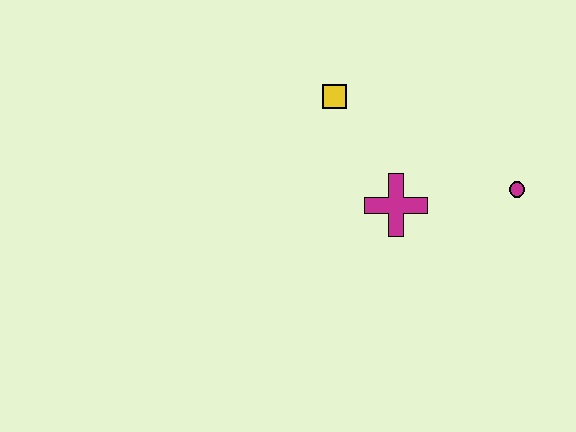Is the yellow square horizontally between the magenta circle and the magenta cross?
No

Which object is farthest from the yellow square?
The magenta circle is farthest from the yellow square.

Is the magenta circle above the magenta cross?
Yes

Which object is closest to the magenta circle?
The magenta cross is closest to the magenta circle.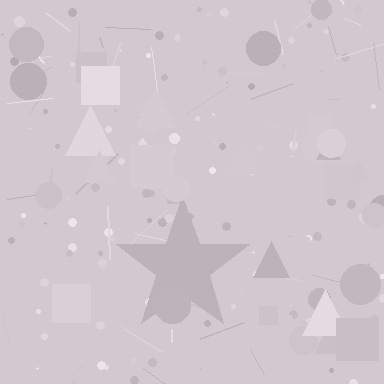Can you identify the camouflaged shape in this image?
The camouflaged shape is a star.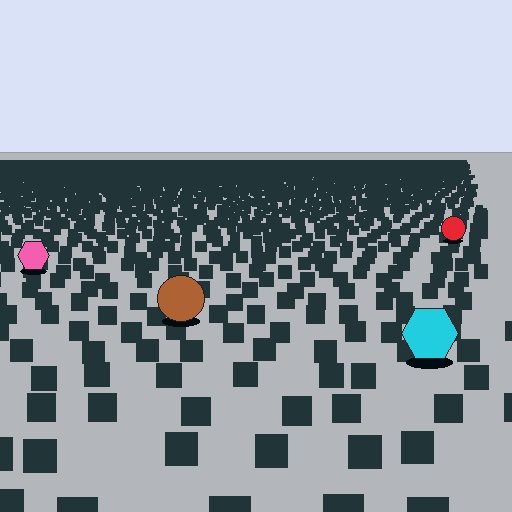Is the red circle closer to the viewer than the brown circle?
No. The brown circle is closer — you can tell from the texture gradient: the ground texture is coarser near it.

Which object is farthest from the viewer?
The red circle is farthest from the viewer. It appears smaller and the ground texture around it is denser.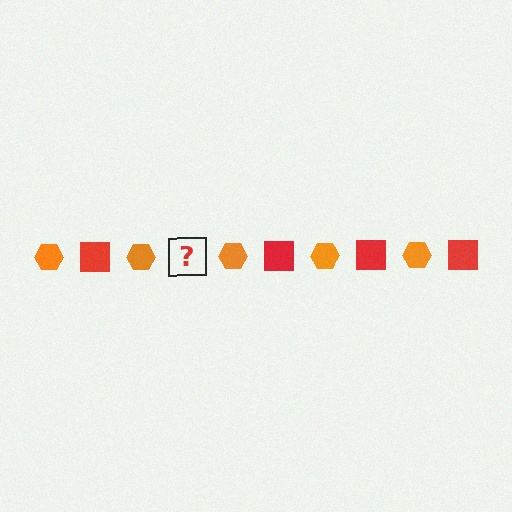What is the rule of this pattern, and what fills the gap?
The rule is that the pattern alternates between orange hexagon and red square. The gap should be filled with a red square.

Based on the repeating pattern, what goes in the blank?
The blank should be a red square.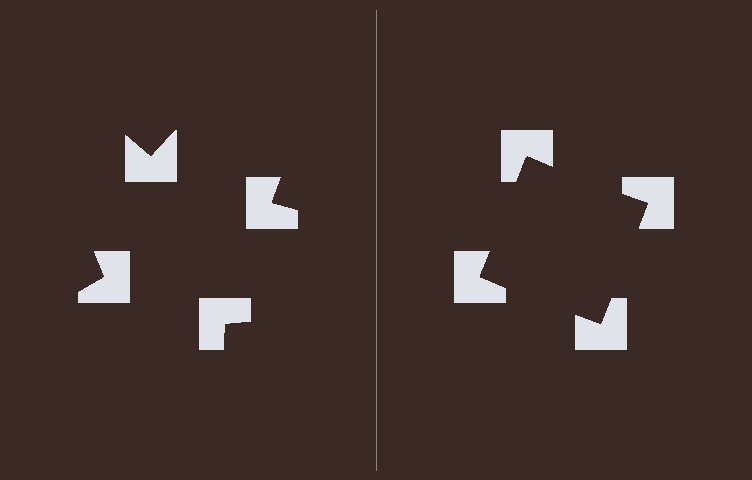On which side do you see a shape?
An illusory square appears on the right side. On the left side the wedge cuts are rotated, so no coherent shape forms.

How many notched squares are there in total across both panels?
8 — 4 on each side.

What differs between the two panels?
The notched squares are positioned identically on both sides; only the wedge orientations differ. On the right they align to a square; on the left they are misaligned.